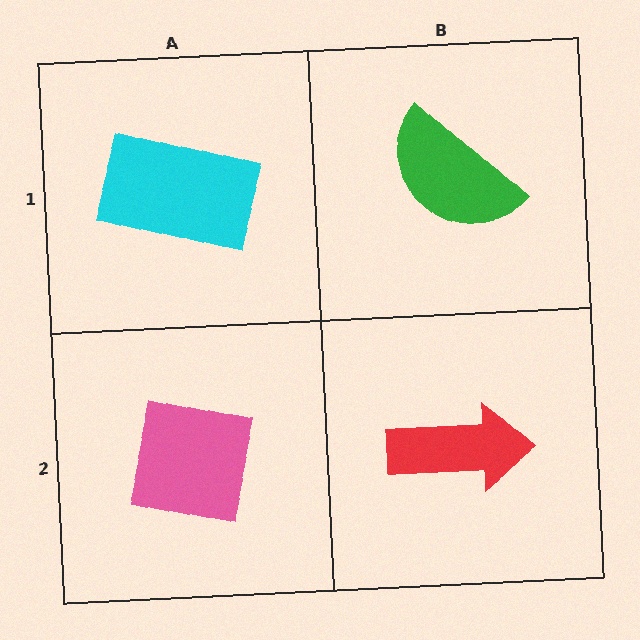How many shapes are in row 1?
2 shapes.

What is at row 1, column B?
A green semicircle.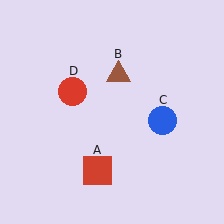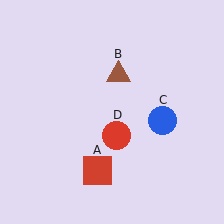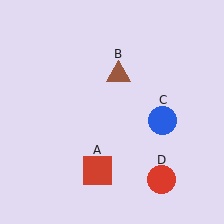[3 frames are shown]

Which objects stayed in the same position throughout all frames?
Red square (object A) and brown triangle (object B) and blue circle (object C) remained stationary.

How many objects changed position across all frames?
1 object changed position: red circle (object D).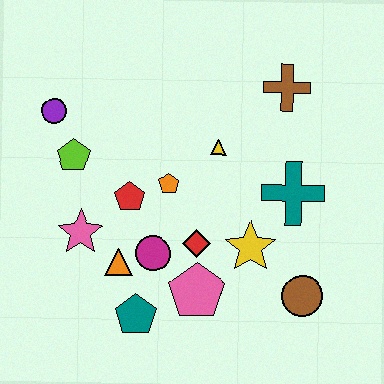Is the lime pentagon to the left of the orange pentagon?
Yes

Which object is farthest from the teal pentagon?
The brown cross is farthest from the teal pentagon.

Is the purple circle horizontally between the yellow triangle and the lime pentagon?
No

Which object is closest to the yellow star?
The red diamond is closest to the yellow star.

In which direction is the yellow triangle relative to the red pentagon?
The yellow triangle is to the right of the red pentagon.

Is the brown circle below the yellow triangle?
Yes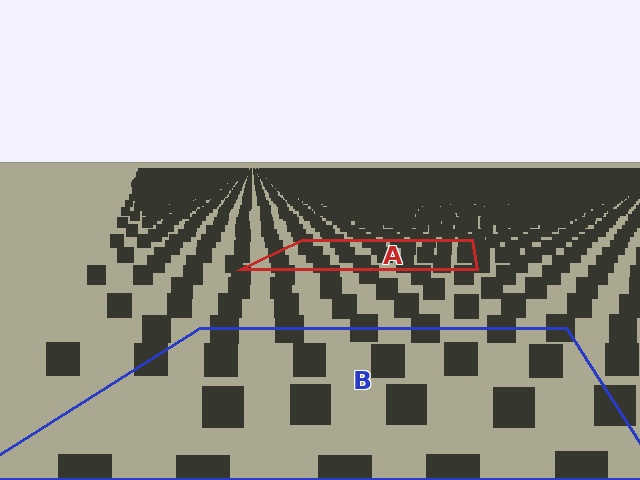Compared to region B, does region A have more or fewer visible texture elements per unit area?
Region A has more texture elements per unit area — they are packed more densely because it is farther away.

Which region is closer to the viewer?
Region B is closer. The texture elements there are larger and more spread out.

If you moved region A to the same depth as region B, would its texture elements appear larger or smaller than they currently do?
They would appear larger. At a closer depth, the same texture elements are projected at a bigger on-screen size.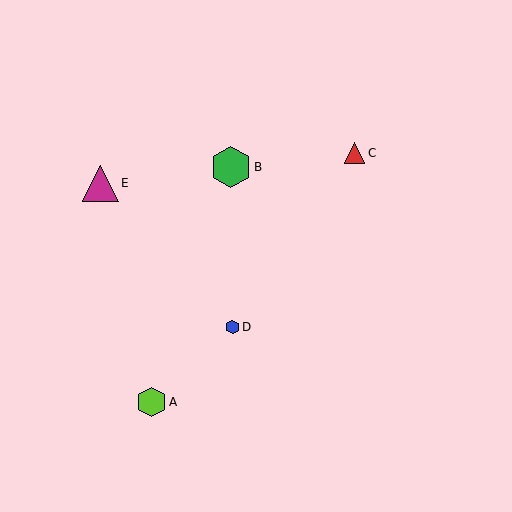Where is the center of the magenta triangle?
The center of the magenta triangle is at (101, 183).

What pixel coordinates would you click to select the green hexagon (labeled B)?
Click at (231, 167) to select the green hexagon B.